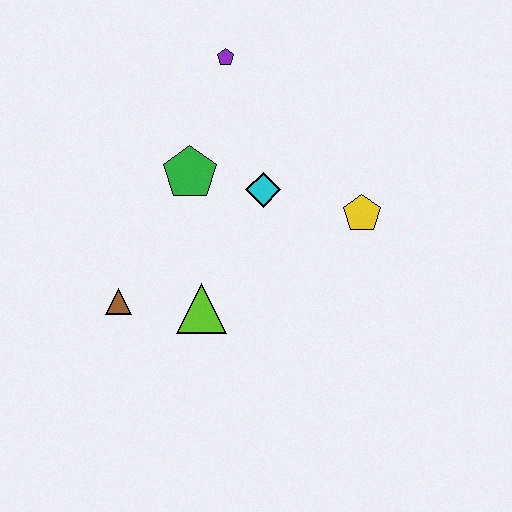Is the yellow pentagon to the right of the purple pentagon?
Yes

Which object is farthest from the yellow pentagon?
The brown triangle is farthest from the yellow pentagon.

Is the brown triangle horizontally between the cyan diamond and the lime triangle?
No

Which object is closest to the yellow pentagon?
The cyan diamond is closest to the yellow pentagon.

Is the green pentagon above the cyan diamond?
Yes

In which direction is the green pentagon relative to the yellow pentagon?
The green pentagon is to the left of the yellow pentagon.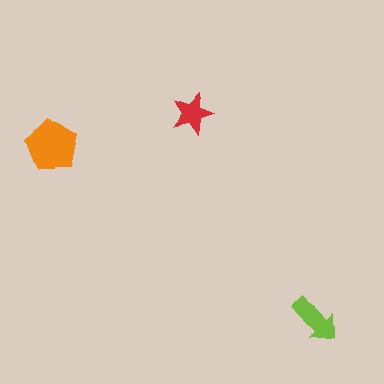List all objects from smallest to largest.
The red star, the lime arrow, the orange pentagon.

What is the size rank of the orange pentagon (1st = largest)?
1st.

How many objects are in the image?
There are 3 objects in the image.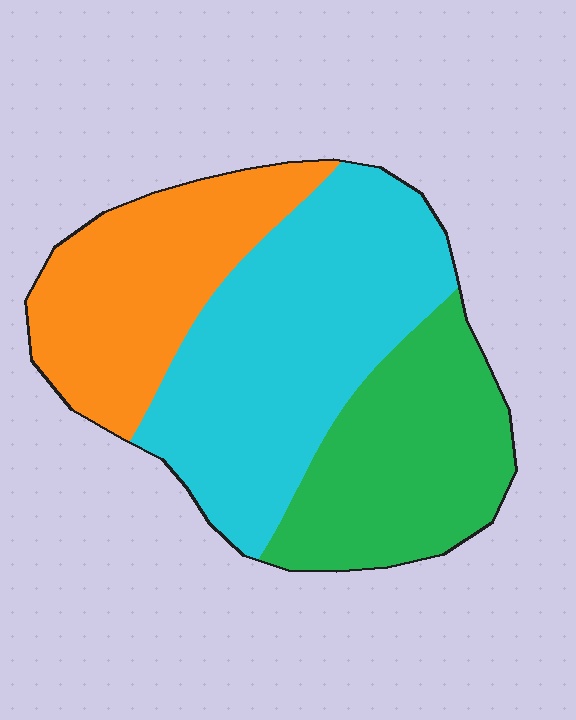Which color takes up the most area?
Cyan, at roughly 45%.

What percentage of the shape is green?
Green takes up about one quarter (1/4) of the shape.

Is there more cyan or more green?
Cyan.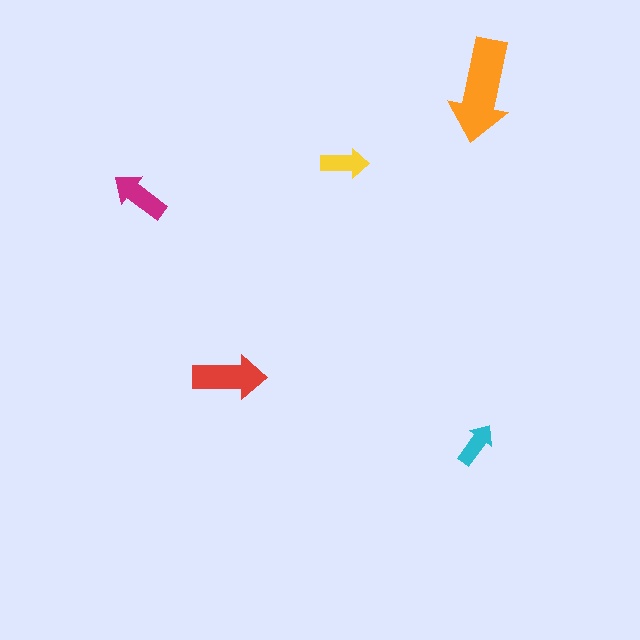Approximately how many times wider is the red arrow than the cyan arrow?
About 1.5 times wider.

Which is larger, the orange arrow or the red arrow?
The orange one.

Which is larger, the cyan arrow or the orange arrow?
The orange one.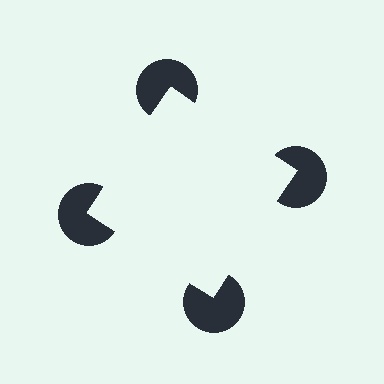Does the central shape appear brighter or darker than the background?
It typically appears slightly brighter than the background, even though no actual brightness change is drawn.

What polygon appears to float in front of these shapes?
An illusory square — its edges are inferred from the aligned wedge cuts in the pac-man discs, not physically drawn.